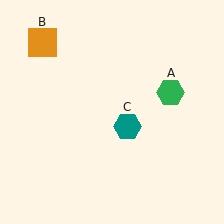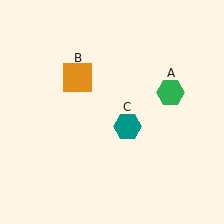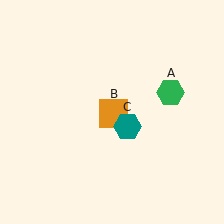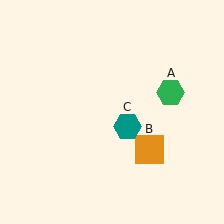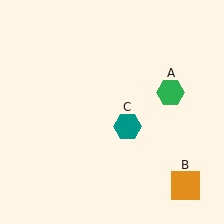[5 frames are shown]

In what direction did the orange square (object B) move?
The orange square (object B) moved down and to the right.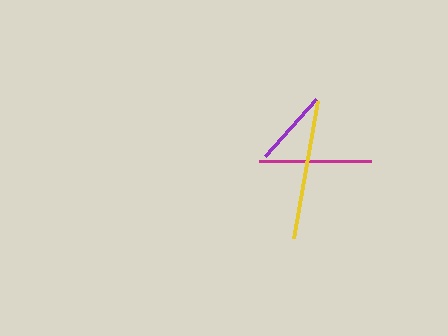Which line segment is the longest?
The yellow line is the longest at approximately 139 pixels.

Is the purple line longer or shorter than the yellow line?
The yellow line is longer than the purple line.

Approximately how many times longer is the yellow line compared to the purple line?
The yellow line is approximately 1.8 times the length of the purple line.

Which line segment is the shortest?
The purple line is the shortest at approximately 77 pixels.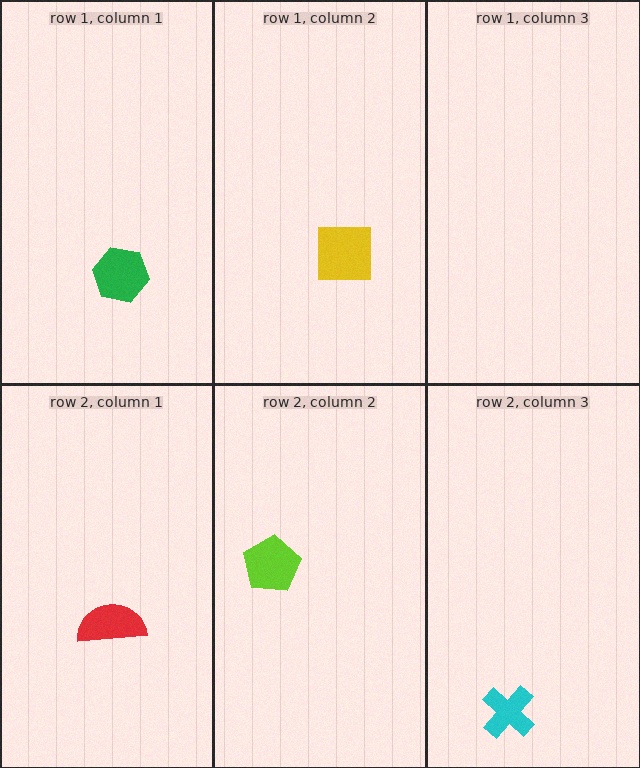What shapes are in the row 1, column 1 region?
The green hexagon.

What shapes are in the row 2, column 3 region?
The cyan cross.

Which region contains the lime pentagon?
The row 2, column 2 region.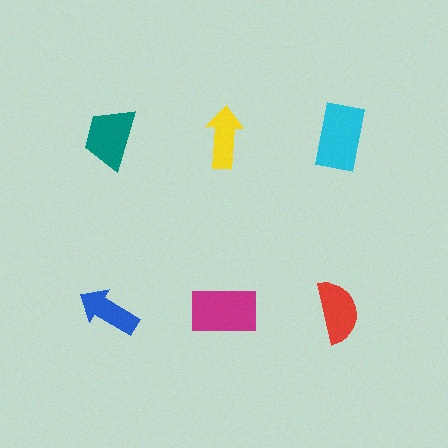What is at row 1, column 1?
A teal trapezoid.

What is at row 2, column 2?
A magenta rectangle.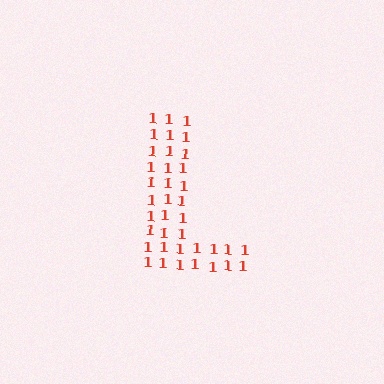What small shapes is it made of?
It is made of small digit 1's.